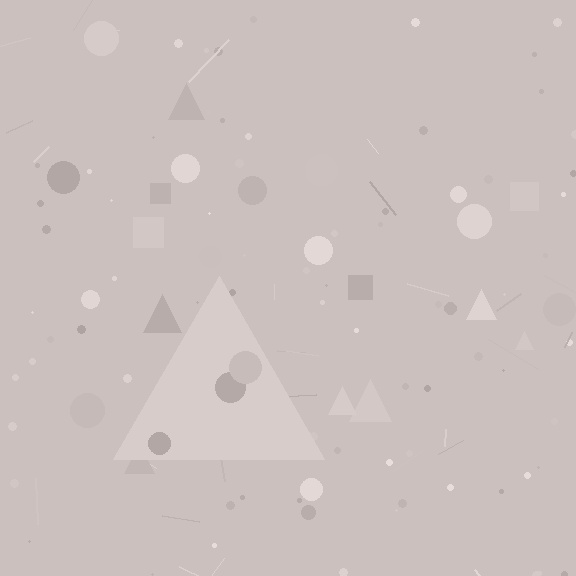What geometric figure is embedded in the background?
A triangle is embedded in the background.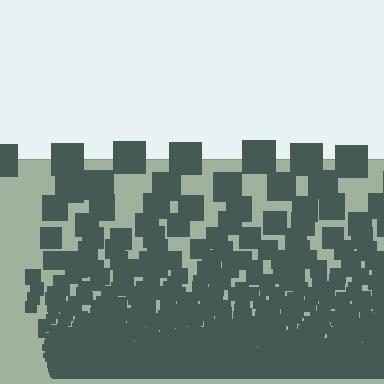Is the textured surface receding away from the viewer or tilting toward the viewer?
The surface appears to tilt toward the viewer. Texture elements get larger and sparser toward the top.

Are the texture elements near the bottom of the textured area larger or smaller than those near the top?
Smaller. The gradient is inverted — elements near the bottom are smaller and denser.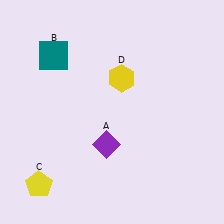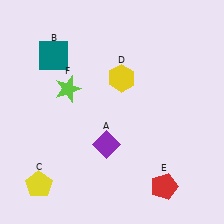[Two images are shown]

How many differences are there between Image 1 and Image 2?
There are 2 differences between the two images.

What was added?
A red pentagon (E), a lime star (F) were added in Image 2.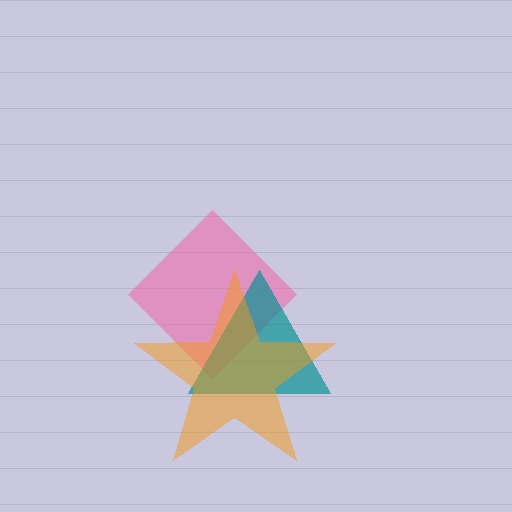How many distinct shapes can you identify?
There are 3 distinct shapes: a pink diamond, a teal triangle, an orange star.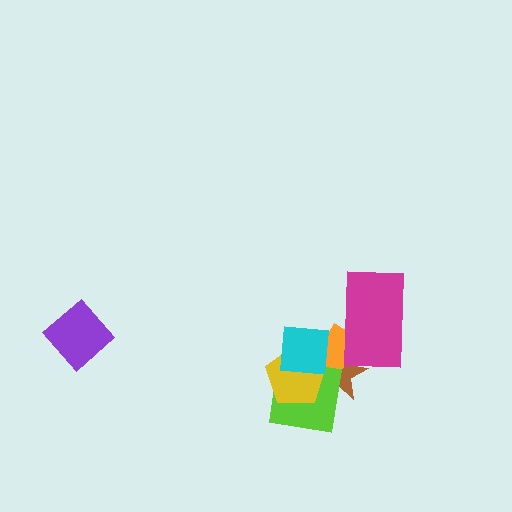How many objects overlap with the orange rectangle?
5 objects overlap with the orange rectangle.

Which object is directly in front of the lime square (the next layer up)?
The yellow pentagon is directly in front of the lime square.